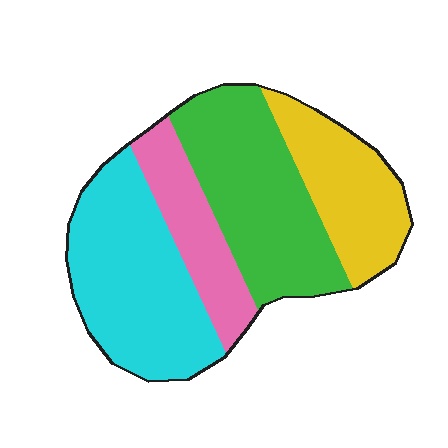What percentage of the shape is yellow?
Yellow takes up about one fifth (1/5) of the shape.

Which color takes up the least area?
Pink, at roughly 15%.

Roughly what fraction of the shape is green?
Green takes up about one third (1/3) of the shape.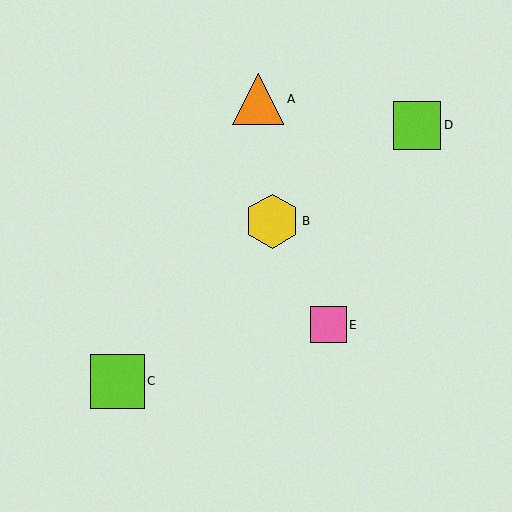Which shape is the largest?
The yellow hexagon (labeled B) is the largest.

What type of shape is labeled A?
Shape A is an orange triangle.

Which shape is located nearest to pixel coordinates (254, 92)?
The orange triangle (labeled A) at (258, 99) is nearest to that location.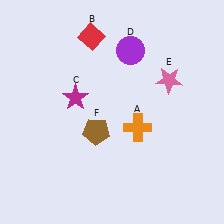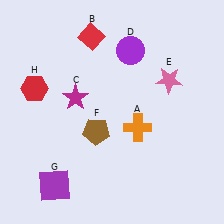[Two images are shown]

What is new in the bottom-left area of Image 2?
A purple square (G) was added in the bottom-left area of Image 2.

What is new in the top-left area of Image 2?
A red hexagon (H) was added in the top-left area of Image 2.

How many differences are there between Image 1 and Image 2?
There are 2 differences between the two images.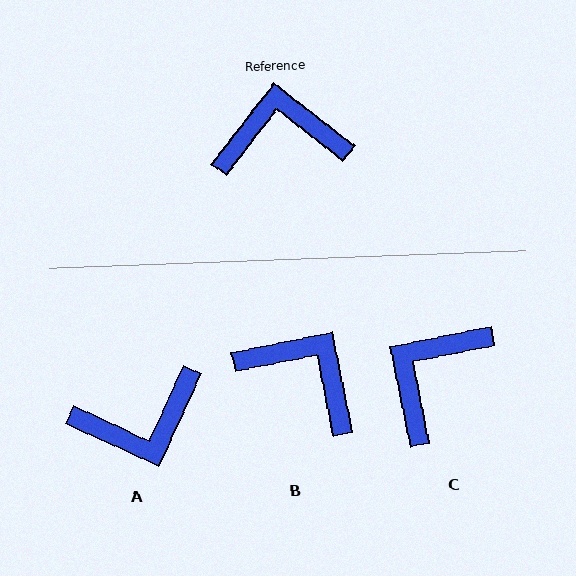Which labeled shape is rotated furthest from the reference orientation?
A, about 167 degrees away.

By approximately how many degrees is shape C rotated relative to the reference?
Approximately 49 degrees counter-clockwise.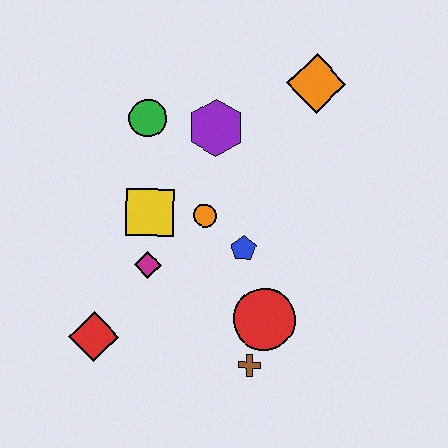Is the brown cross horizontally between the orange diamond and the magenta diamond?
Yes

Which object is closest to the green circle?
The purple hexagon is closest to the green circle.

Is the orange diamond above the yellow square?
Yes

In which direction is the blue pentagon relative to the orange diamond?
The blue pentagon is below the orange diamond.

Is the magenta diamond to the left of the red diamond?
No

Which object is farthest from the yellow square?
The orange diamond is farthest from the yellow square.